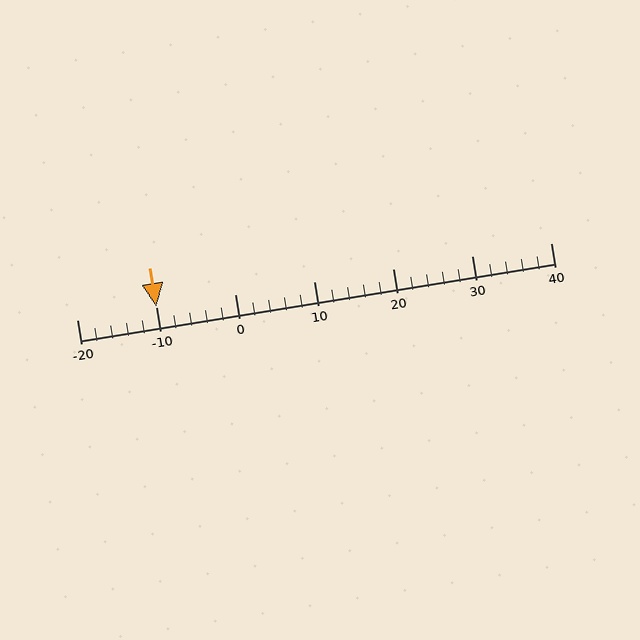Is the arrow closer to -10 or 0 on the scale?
The arrow is closer to -10.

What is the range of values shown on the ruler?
The ruler shows values from -20 to 40.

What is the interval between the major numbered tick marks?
The major tick marks are spaced 10 units apart.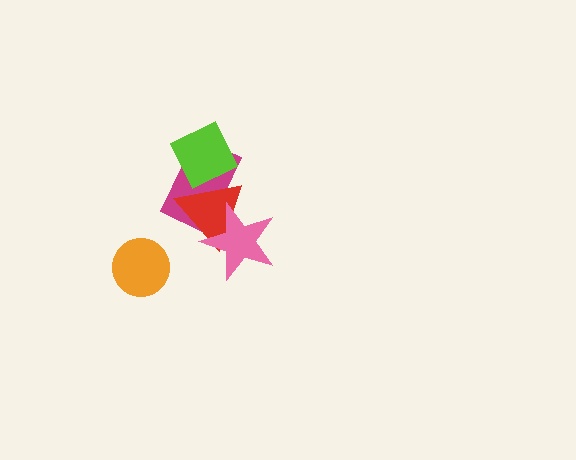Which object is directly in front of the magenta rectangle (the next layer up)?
The red triangle is directly in front of the magenta rectangle.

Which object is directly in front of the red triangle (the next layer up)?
The pink star is directly in front of the red triangle.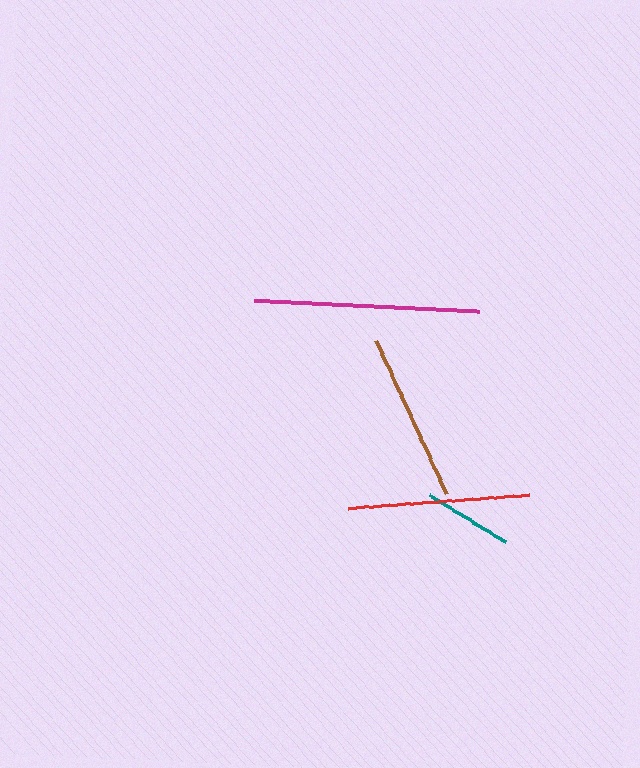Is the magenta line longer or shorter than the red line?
The magenta line is longer than the red line.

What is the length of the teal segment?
The teal segment is approximately 90 pixels long.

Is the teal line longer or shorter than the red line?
The red line is longer than the teal line.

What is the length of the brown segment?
The brown segment is approximately 169 pixels long.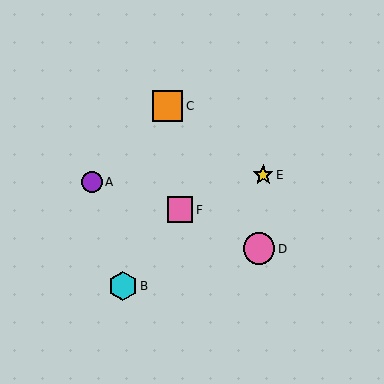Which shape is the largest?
The pink circle (labeled D) is the largest.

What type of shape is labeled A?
Shape A is a purple circle.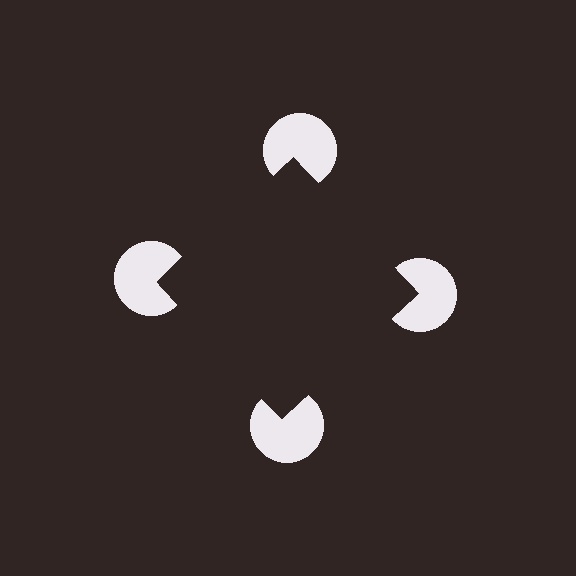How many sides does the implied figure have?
4 sides.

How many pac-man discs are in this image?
There are 4 — one at each vertex of the illusory square.